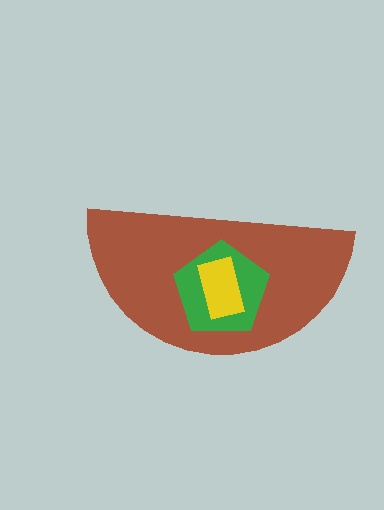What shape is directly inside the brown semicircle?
The green pentagon.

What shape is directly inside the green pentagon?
The yellow rectangle.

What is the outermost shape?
The brown semicircle.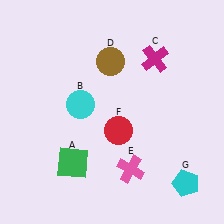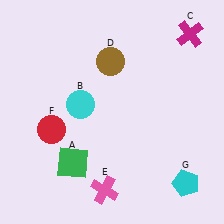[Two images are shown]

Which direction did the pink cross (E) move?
The pink cross (E) moved left.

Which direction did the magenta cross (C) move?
The magenta cross (C) moved right.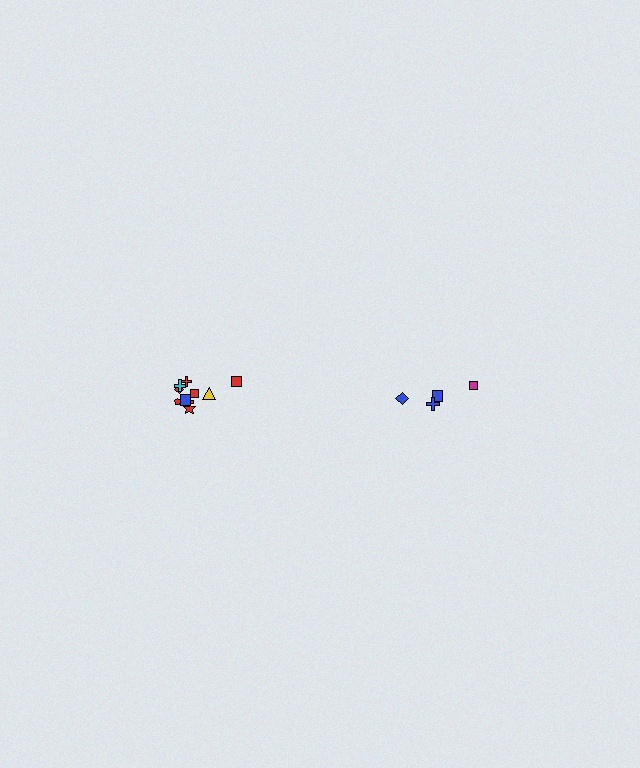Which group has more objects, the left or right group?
The left group.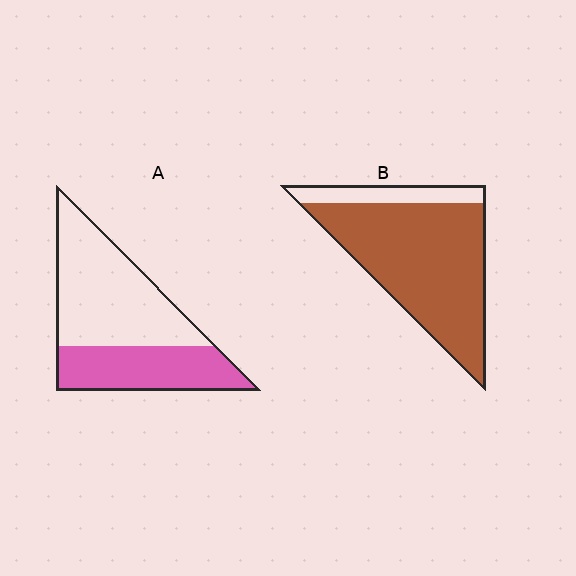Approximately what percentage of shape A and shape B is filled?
A is approximately 40% and B is approximately 85%.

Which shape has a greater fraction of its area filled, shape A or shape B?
Shape B.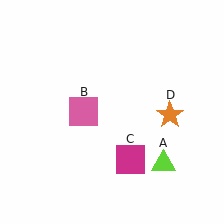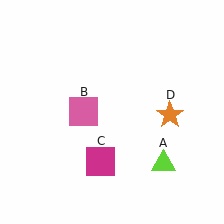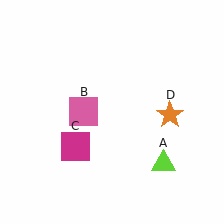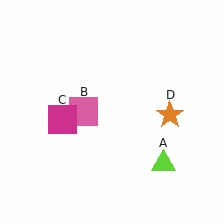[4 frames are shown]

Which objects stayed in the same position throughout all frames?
Lime triangle (object A) and pink square (object B) and orange star (object D) remained stationary.